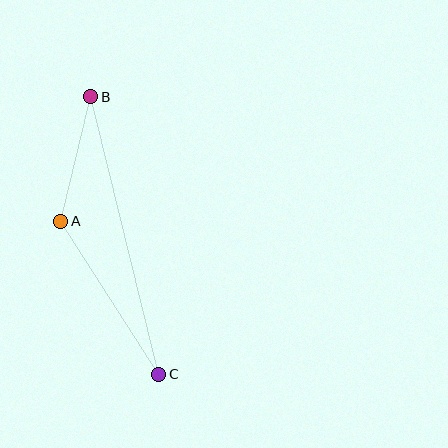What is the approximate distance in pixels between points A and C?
The distance between A and C is approximately 181 pixels.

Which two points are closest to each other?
Points A and B are closest to each other.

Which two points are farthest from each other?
Points B and C are farthest from each other.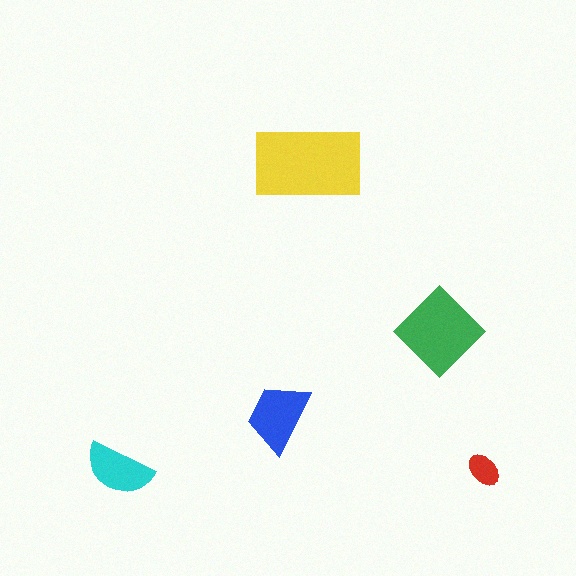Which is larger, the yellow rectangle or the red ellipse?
The yellow rectangle.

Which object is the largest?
The yellow rectangle.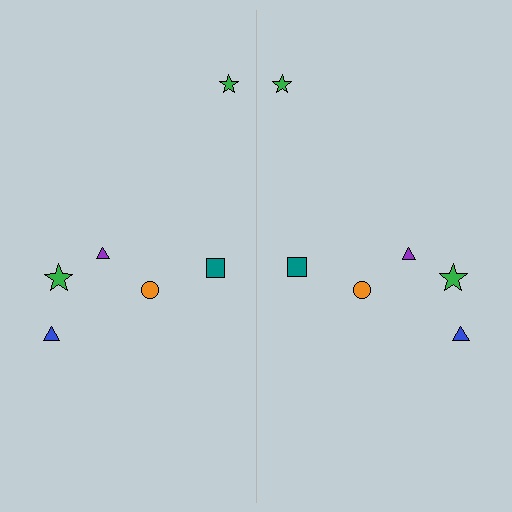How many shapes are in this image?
There are 12 shapes in this image.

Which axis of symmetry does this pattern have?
The pattern has a vertical axis of symmetry running through the center of the image.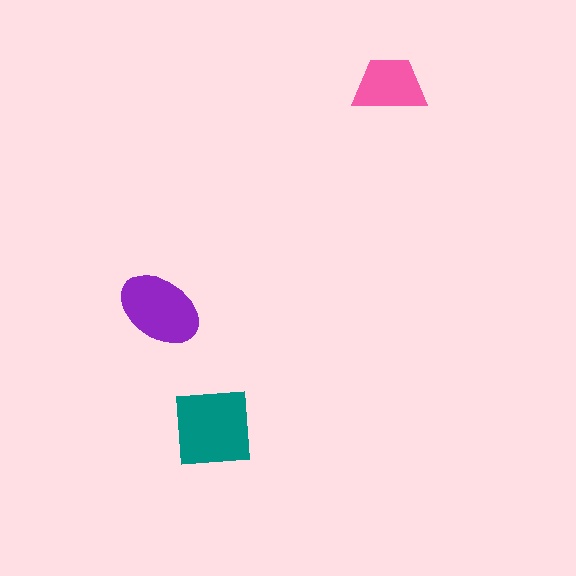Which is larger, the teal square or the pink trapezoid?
The teal square.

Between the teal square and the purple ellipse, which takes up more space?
The teal square.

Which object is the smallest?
The pink trapezoid.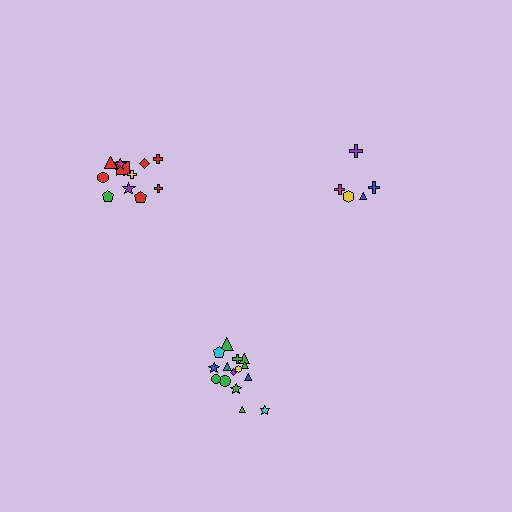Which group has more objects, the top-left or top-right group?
The top-left group.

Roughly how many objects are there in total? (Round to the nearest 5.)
Roughly 30 objects in total.